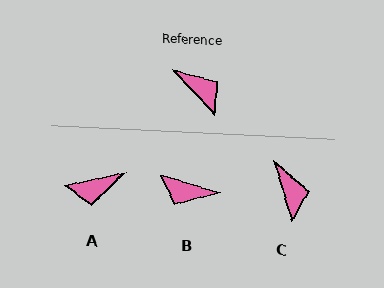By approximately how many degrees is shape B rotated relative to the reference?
Approximately 151 degrees clockwise.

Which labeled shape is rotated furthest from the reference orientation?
B, about 151 degrees away.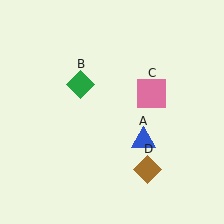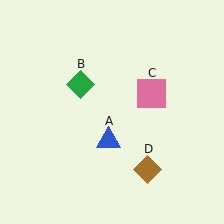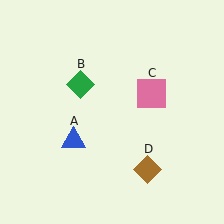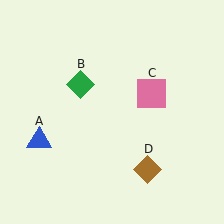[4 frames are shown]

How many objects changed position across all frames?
1 object changed position: blue triangle (object A).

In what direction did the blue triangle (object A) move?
The blue triangle (object A) moved left.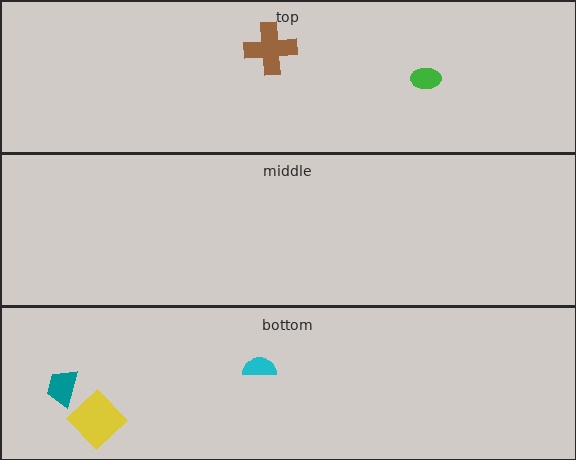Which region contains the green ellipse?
The top region.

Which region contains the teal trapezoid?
The bottom region.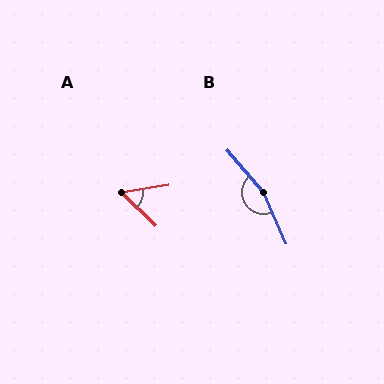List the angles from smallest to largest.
A (54°), B (163°).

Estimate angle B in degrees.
Approximately 163 degrees.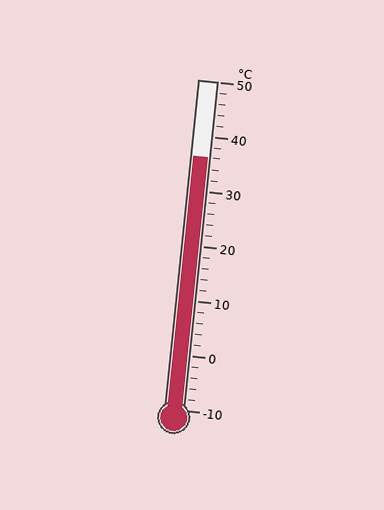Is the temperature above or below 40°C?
The temperature is below 40°C.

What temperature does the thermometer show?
The thermometer shows approximately 36°C.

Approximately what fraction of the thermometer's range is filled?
The thermometer is filled to approximately 75% of its range.